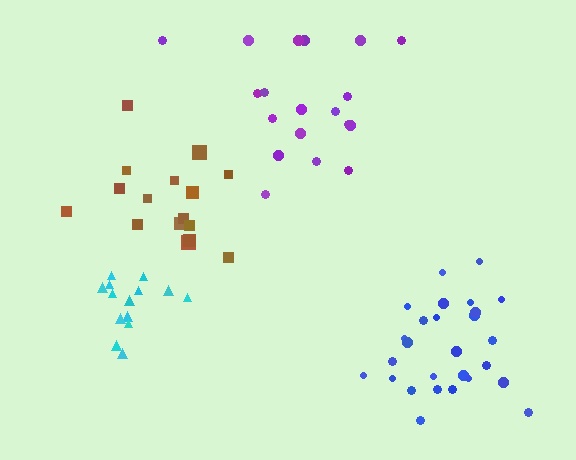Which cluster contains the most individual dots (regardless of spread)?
Blue (27).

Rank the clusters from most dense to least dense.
blue, cyan, brown, purple.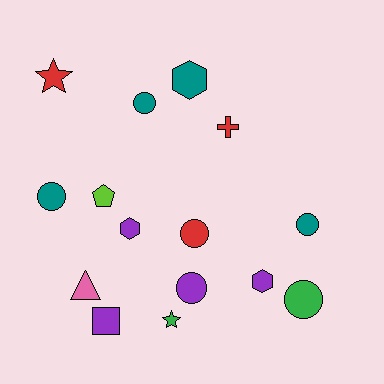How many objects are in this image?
There are 15 objects.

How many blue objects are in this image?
There are no blue objects.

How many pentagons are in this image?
There is 1 pentagon.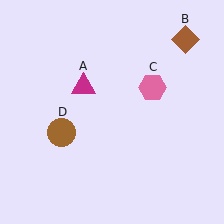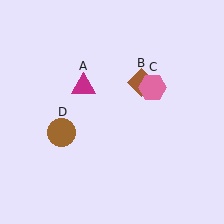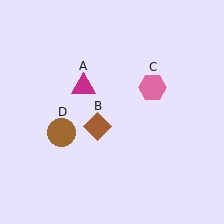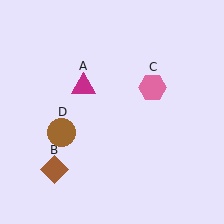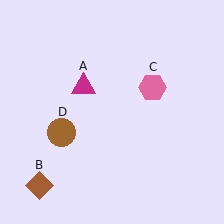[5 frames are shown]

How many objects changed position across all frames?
1 object changed position: brown diamond (object B).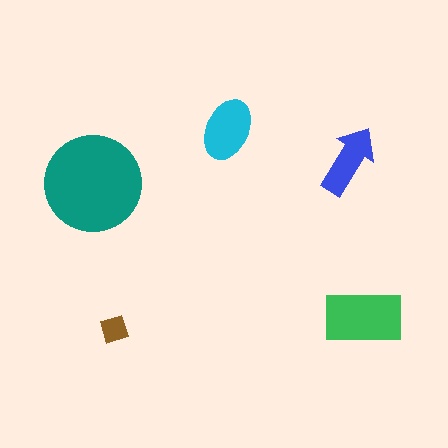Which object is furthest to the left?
The teal circle is leftmost.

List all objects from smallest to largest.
The brown diamond, the blue arrow, the cyan ellipse, the green rectangle, the teal circle.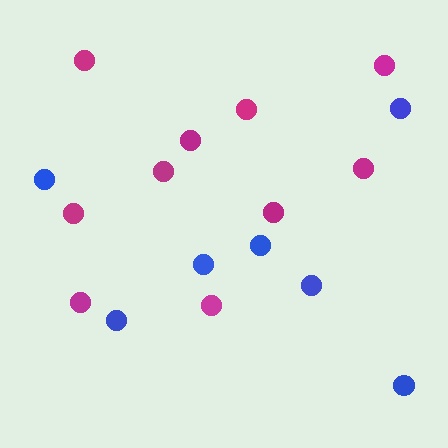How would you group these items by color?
There are 2 groups: one group of magenta circles (10) and one group of blue circles (7).